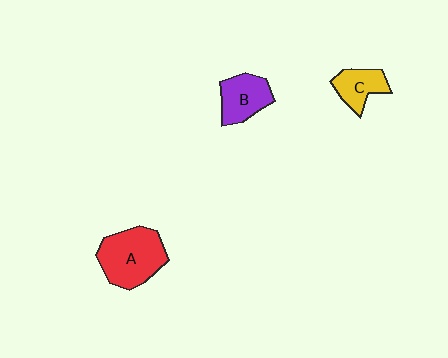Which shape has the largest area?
Shape A (red).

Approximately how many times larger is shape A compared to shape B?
Approximately 1.5 times.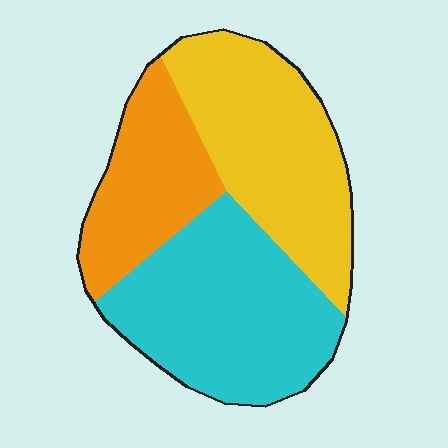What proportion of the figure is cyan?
Cyan covers about 40% of the figure.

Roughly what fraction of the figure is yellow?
Yellow takes up about three eighths (3/8) of the figure.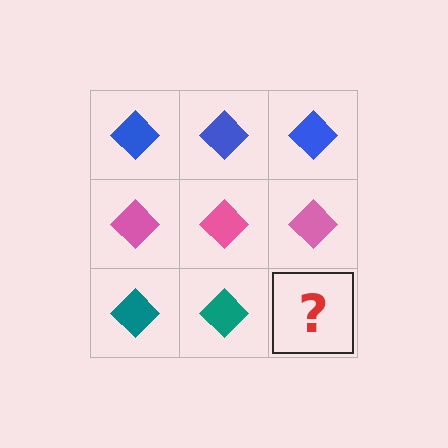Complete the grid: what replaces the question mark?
The question mark should be replaced with a teal diamond.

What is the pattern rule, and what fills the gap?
The rule is that each row has a consistent color. The gap should be filled with a teal diamond.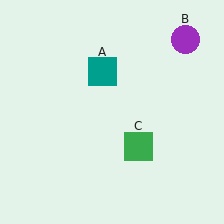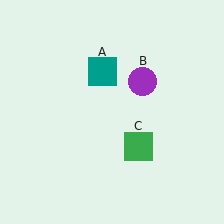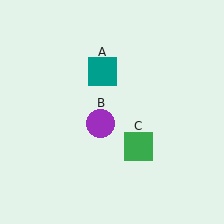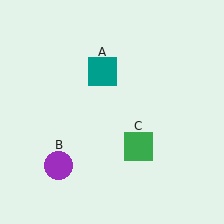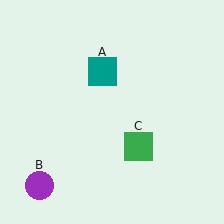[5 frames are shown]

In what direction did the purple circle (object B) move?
The purple circle (object B) moved down and to the left.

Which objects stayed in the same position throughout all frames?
Teal square (object A) and green square (object C) remained stationary.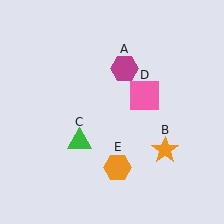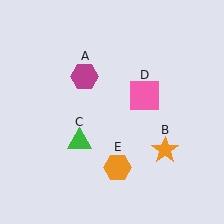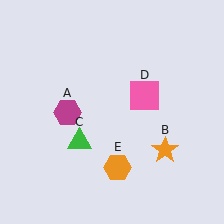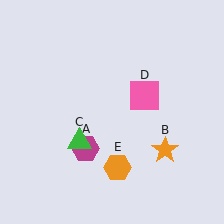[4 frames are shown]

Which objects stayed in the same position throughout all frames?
Orange star (object B) and green triangle (object C) and pink square (object D) and orange hexagon (object E) remained stationary.